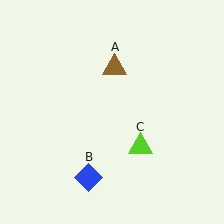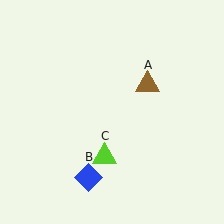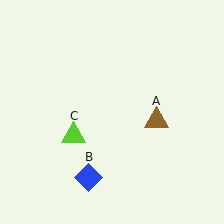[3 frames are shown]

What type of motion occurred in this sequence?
The brown triangle (object A), lime triangle (object C) rotated clockwise around the center of the scene.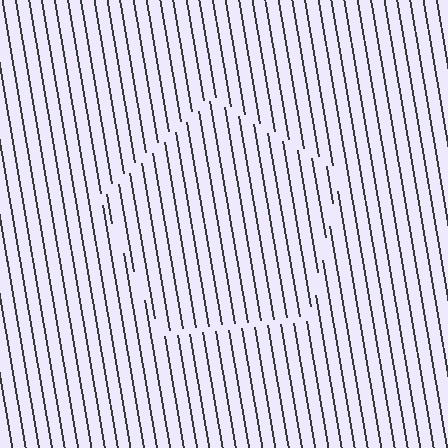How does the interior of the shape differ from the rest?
The interior of the shape contains the same grating, shifted by half a period — the contour is defined by the phase discontinuity where line-ends from the inner and outer gratings abut.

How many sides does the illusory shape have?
5 sides — the line-ends trace a pentagon.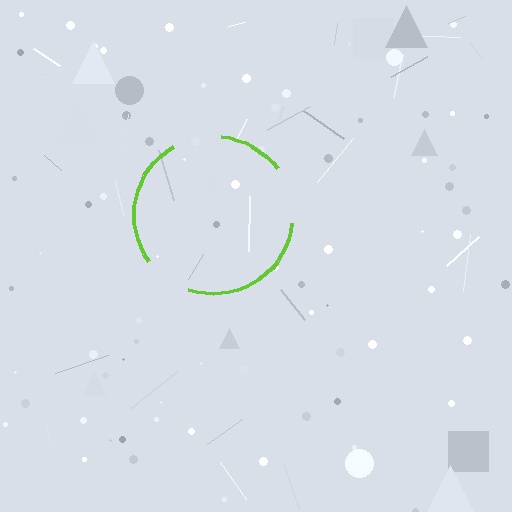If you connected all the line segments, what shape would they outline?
They would outline a circle.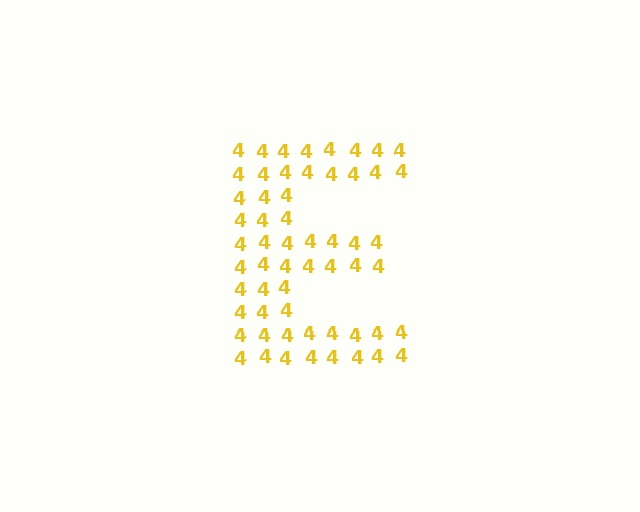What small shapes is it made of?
It is made of small digit 4's.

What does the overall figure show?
The overall figure shows the letter E.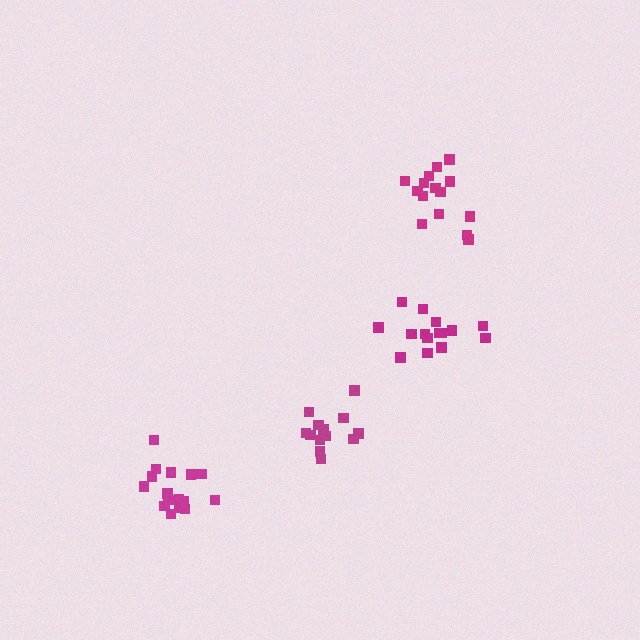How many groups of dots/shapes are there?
There are 4 groups.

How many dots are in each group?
Group 1: 15 dots, Group 2: 16 dots, Group 3: 15 dots, Group 4: 13 dots (59 total).